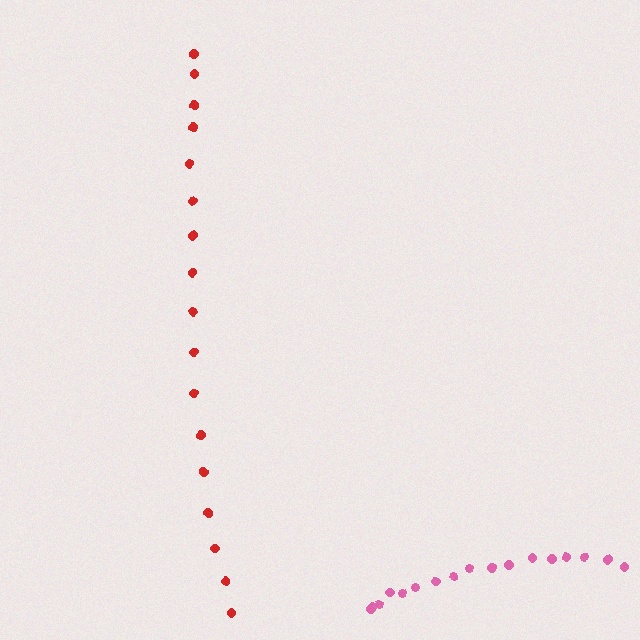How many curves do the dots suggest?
There are 2 distinct paths.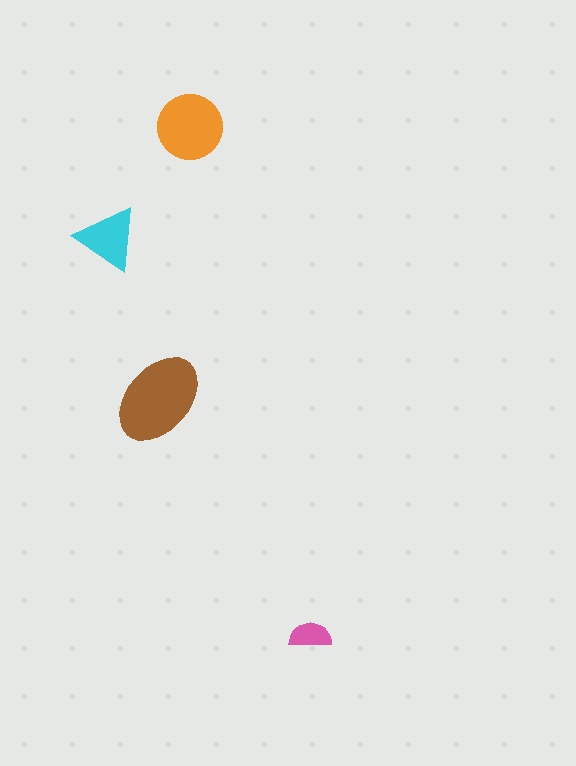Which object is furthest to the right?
The pink semicircle is rightmost.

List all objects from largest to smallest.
The brown ellipse, the orange circle, the cyan triangle, the pink semicircle.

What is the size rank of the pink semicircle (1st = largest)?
4th.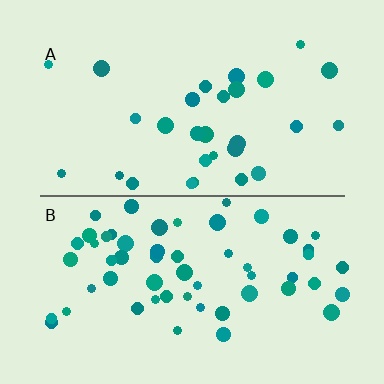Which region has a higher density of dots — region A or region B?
B (the bottom).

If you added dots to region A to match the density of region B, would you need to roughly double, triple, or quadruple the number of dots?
Approximately double.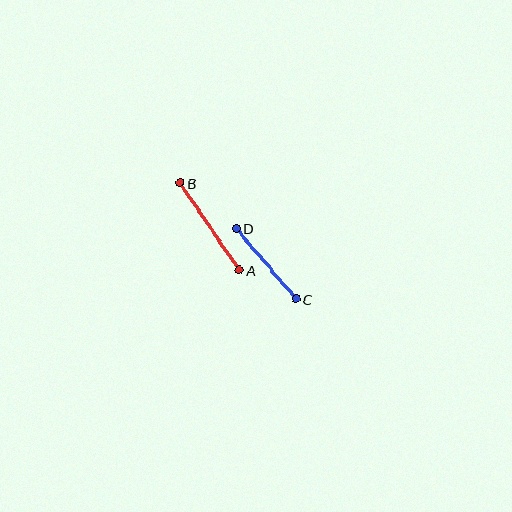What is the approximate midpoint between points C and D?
The midpoint is at approximately (266, 264) pixels.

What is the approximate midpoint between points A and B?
The midpoint is at approximately (210, 227) pixels.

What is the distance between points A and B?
The distance is approximately 105 pixels.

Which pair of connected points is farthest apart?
Points A and B are farthest apart.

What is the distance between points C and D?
The distance is approximately 92 pixels.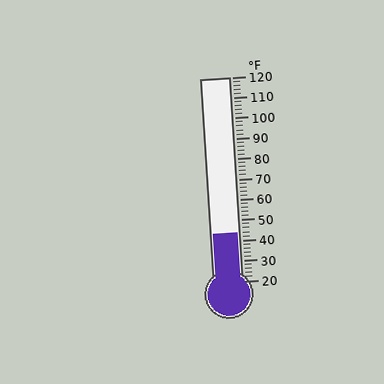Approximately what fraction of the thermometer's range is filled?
The thermometer is filled to approximately 25% of its range.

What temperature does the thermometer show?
The thermometer shows approximately 44°F.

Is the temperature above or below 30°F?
The temperature is above 30°F.